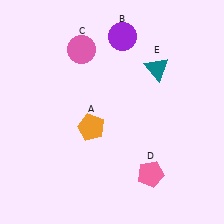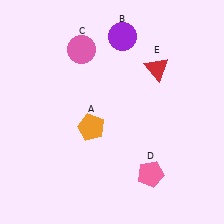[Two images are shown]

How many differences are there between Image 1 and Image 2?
There is 1 difference between the two images.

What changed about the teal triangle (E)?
In Image 1, E is teal. In Image 2, it changed to red.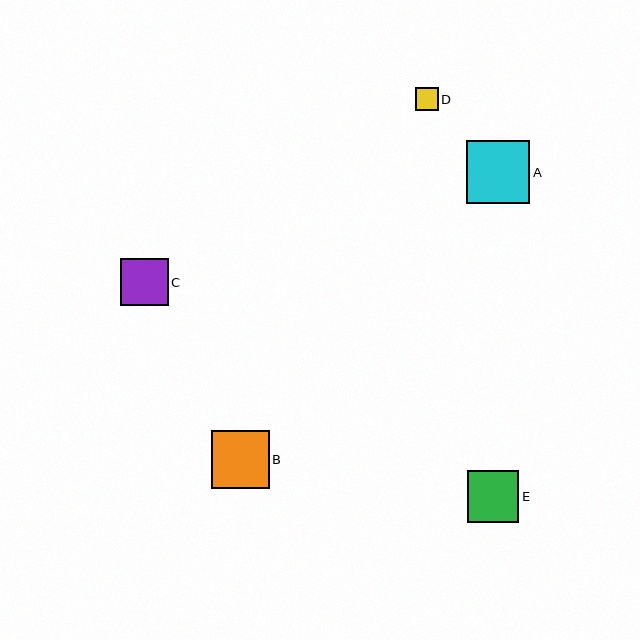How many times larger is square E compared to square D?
Square E is approximately 2.2 times the size of square D.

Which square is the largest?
Square A is the largest with a size of approximately 64 pixels.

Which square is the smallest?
Square D is the smallest with a size of approximately 23 pixels.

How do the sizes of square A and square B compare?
Square A and square B are approximately the same size.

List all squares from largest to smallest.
From largest to smallest: A, B, E, C, D.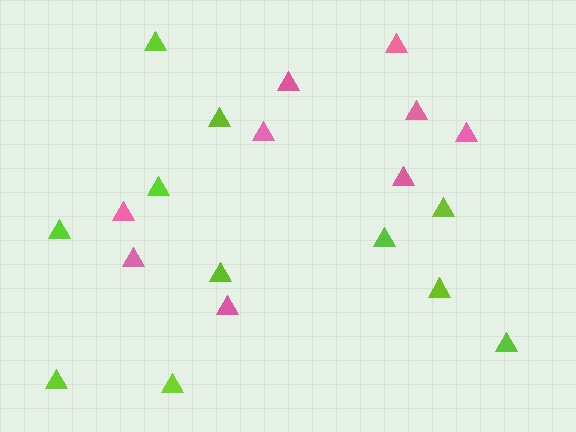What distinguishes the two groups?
There are 2 groups: one group of lime triangles (11) and one group of pink triangles (9).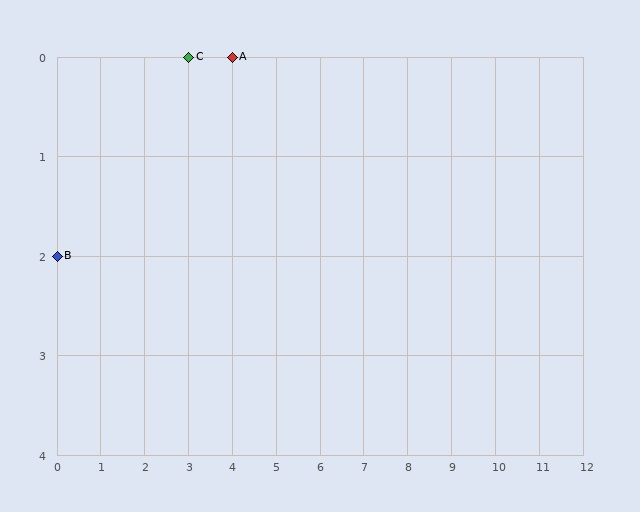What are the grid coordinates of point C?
Point C is at grid coordinates (3, 0).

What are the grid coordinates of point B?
Point B is at grid coordinates (0, 2).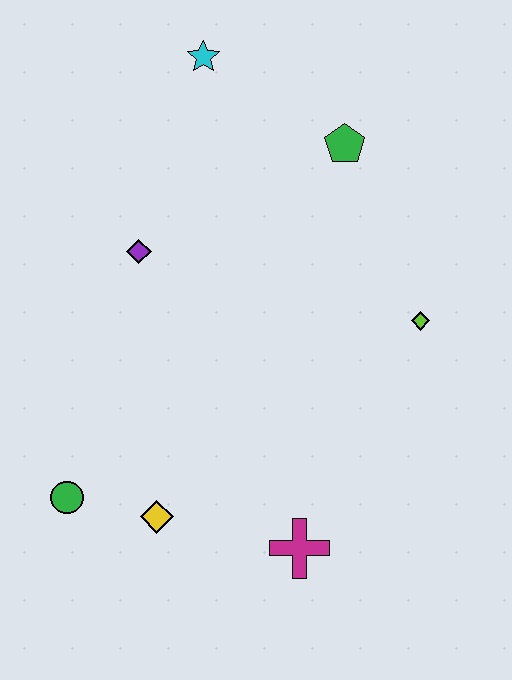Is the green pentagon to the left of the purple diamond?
No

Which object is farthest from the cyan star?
The magenta cross is farthest from the cyan star.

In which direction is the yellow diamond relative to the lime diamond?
The yellow diamond is to the left of the lime diamond.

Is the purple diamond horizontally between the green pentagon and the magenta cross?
No